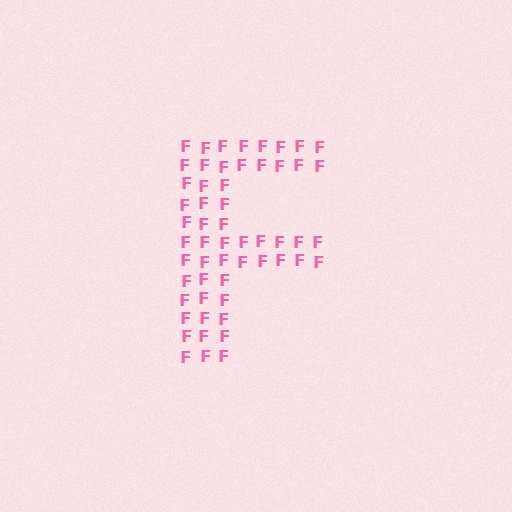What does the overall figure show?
The overall figure shows the letter F.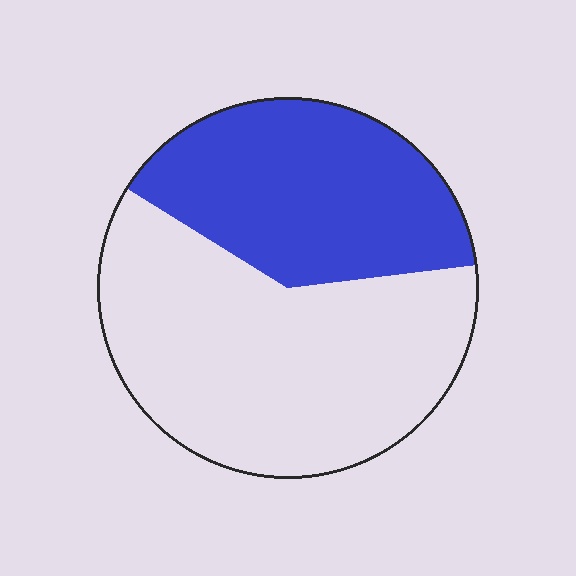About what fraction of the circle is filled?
About two fifths (2/5).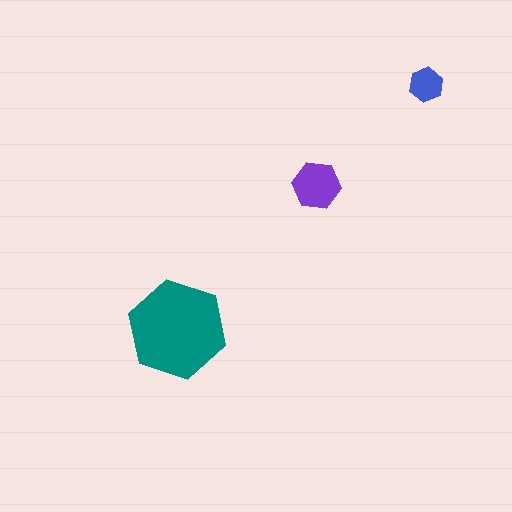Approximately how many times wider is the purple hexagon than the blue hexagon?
About 1.5 times wider.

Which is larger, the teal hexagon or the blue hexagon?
The teal one.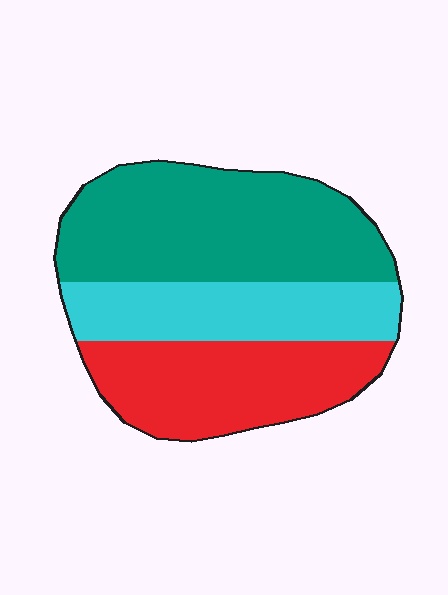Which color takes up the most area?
Teal, at roughly 45%.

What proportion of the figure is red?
Red covers around 30% of the figure.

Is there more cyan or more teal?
Teal.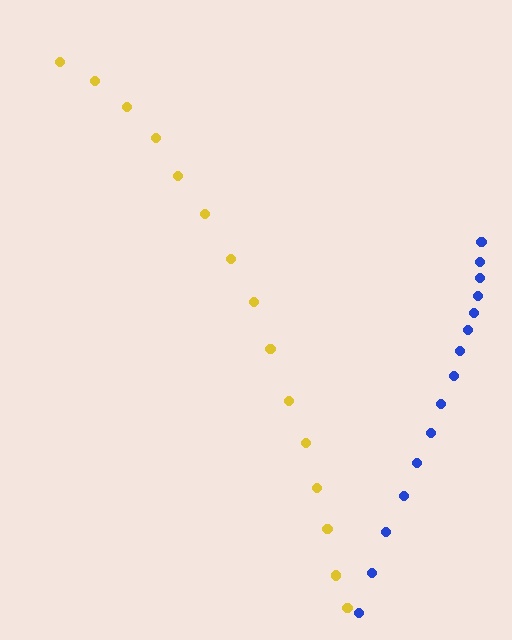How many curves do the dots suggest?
There are 2 distinct paths.